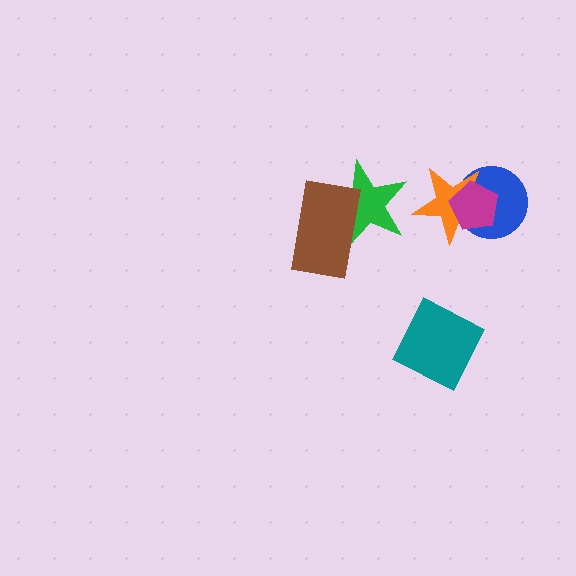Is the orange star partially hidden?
Yes, it is partially covered by another shape.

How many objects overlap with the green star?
1 object overlaps with the green star.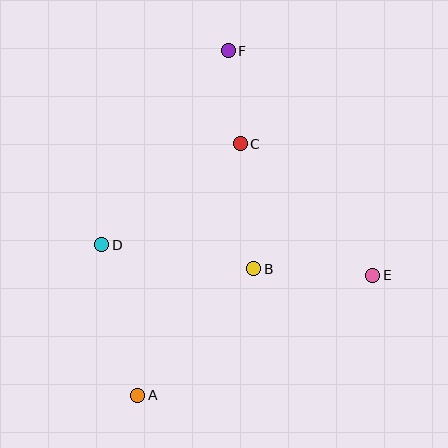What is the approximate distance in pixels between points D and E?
The distance between D and E is approximately 273 pixels.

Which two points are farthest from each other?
Points A and F are farthest from each other.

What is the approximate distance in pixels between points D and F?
The distance between D and F is approximately 232 pixels.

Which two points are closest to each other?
Points C and F are closest to each other.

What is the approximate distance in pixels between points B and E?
The distance between B and E is approximately 119 pixels.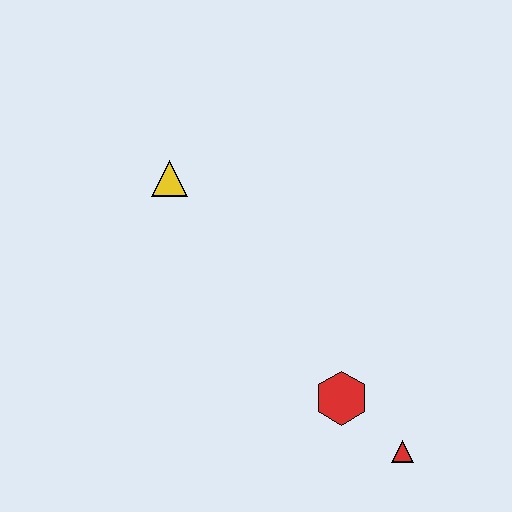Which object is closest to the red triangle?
The red hexagon is closest to the red triangle.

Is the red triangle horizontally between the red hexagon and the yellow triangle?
No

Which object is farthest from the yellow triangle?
The red triangle is farthest from the yellow triangle.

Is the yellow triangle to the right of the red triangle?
No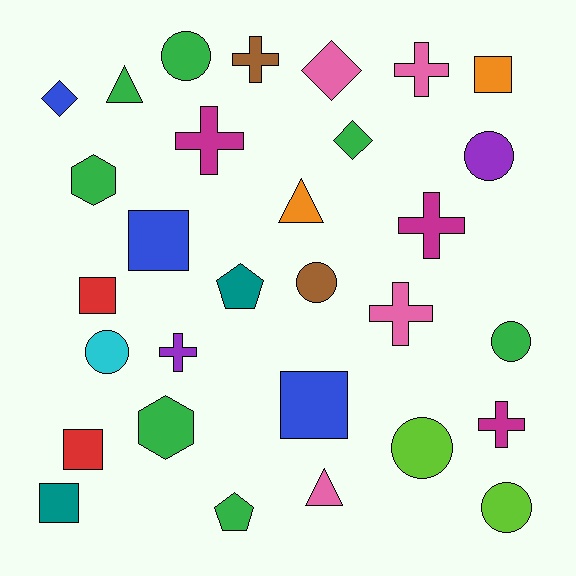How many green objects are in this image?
There are 7 green objects.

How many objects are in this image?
There are 30 objects.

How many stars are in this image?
There are no stars.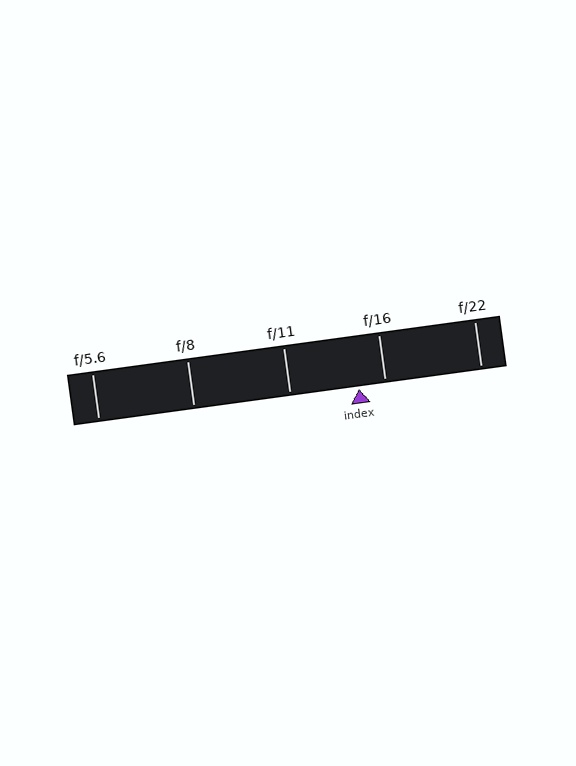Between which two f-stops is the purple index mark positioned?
The index mark is between f/11 and f/16.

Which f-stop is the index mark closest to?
The index mark is closest to f/16.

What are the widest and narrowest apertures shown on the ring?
The widest aperture shown is f/5.6 and the narrowest is f/22.